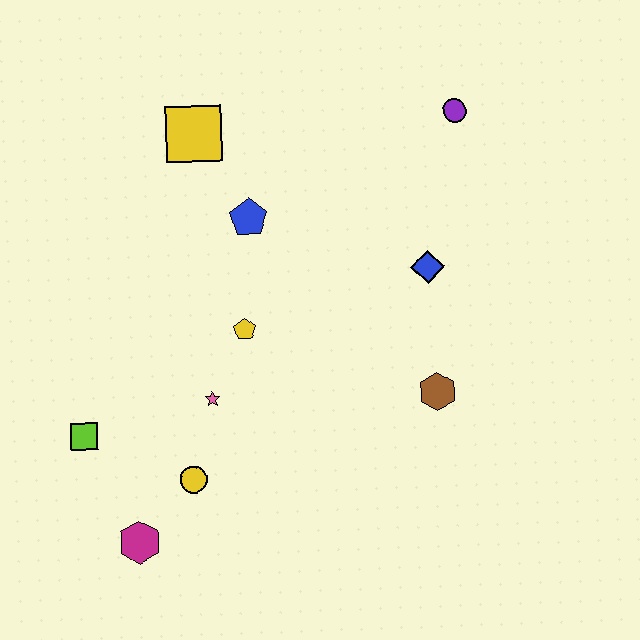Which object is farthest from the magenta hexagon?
The purple circle is farthest from the magenta hexagon.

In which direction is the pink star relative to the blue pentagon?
The pink star is below the blue pentagon.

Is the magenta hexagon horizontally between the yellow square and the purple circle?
No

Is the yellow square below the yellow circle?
No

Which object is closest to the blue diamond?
The brown hexagon is closest to the blue diamond.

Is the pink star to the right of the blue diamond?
No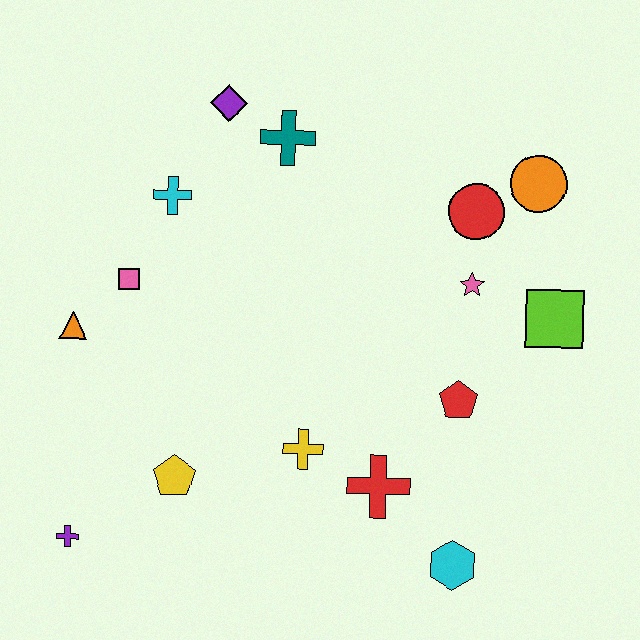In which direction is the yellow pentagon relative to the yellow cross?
The yellow pentagon is to the left of the yellow cross.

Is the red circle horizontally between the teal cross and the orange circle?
Yes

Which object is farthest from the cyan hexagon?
The purple diamond is farthest from the cyan hexagon.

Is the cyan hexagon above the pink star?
No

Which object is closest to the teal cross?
The purple diamond is closest to the teal cross.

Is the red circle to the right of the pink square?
Yes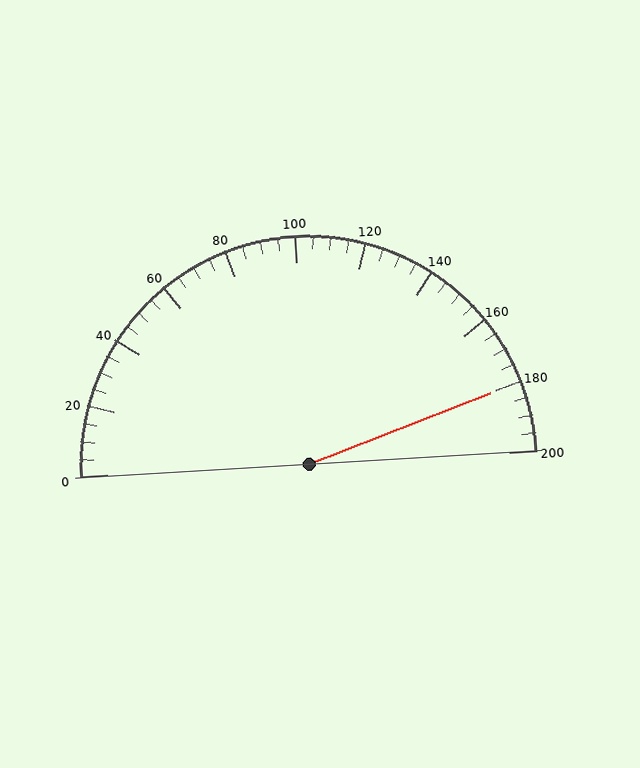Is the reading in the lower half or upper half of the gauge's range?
The reading is in the upper half of the range (0 to 200).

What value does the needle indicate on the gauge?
The needle indicates approximately 180.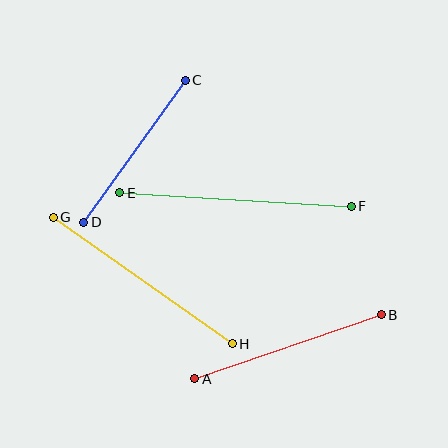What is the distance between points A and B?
The distance is approximately 197 pixels.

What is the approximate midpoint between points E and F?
The midpoint is at approximately (236, 200) pixels.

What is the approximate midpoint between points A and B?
The midpoint is at approximately (288, 347) pixels.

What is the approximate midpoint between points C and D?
The midpoint is at approximately (134, 151) pixels.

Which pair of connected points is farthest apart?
Points E and F are farthest apart.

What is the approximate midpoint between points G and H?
The midpoint is at approximately (143, 281) pixels.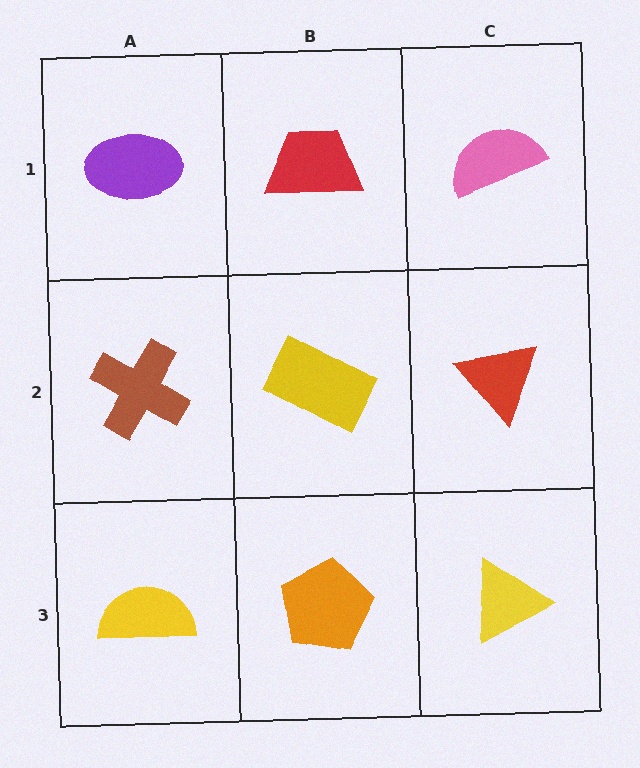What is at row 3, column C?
A yellow triangle.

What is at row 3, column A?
A yellow semicircle.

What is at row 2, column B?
A yellow rectangle.